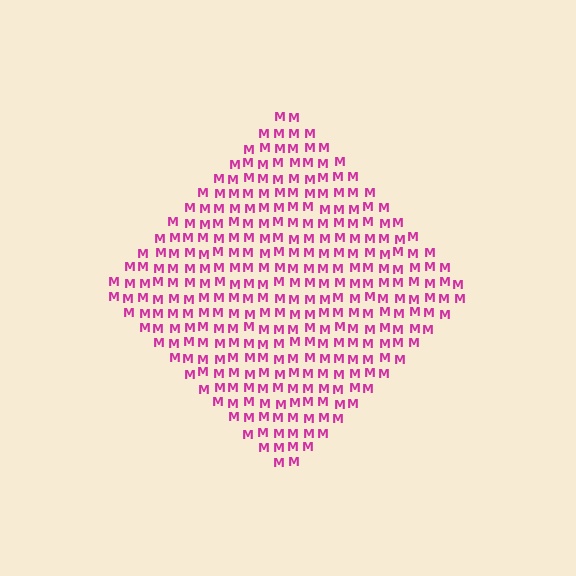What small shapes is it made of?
It is made of small letter M's.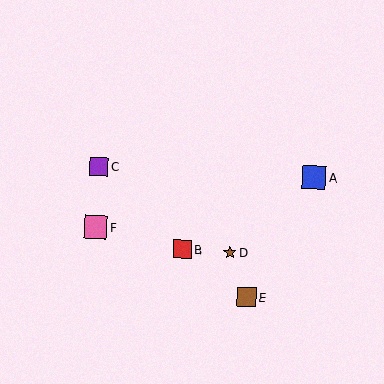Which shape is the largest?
The blue square (labeled A) is the largest.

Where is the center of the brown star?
The center of the brown star is at (230, 253).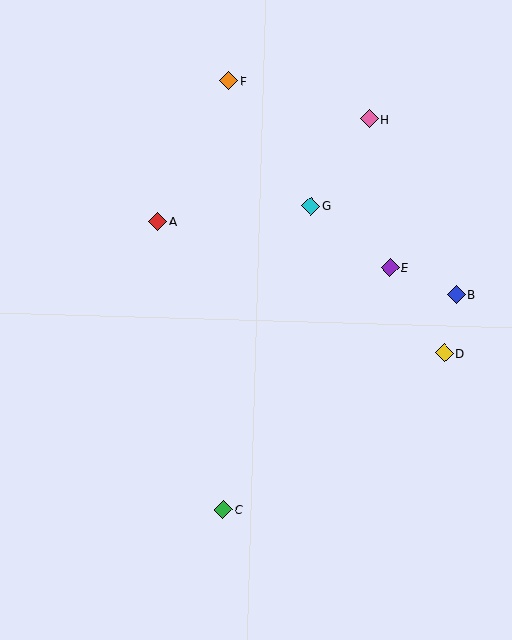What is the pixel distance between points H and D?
The distance between H and D is 246 pixels.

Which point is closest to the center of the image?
Point G at (311, 206) is closest to the center.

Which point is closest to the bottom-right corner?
Point D is closest to the bottom-right corner.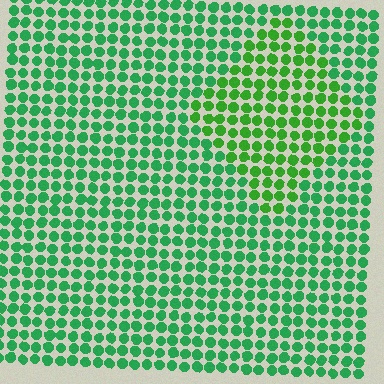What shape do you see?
I see a diamond.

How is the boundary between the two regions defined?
The boundary is defined purely by a slight shift in hue (about 25 degrees). Spacing, size, and orientation are identical on both sides.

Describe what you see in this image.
The image is filled with small green elements in a uniform arrangement. A diamond-shaped region is visible where the elements are tinted to a slightly different hue, forming a subtle color boundary.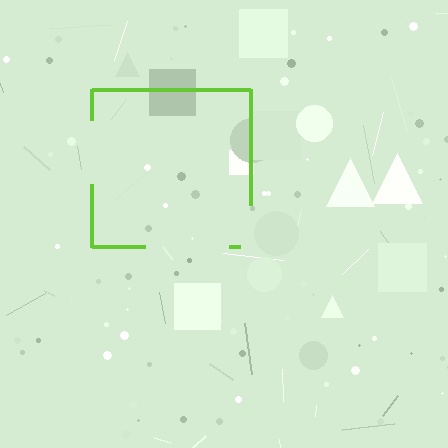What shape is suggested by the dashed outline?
The dashed outline suggests a square.